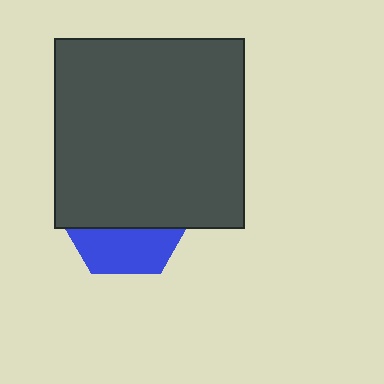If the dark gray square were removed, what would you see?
You would see the complete blue hexagon.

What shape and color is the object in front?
The object in front is a dark gray square.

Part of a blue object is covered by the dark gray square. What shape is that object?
It is a hexagon.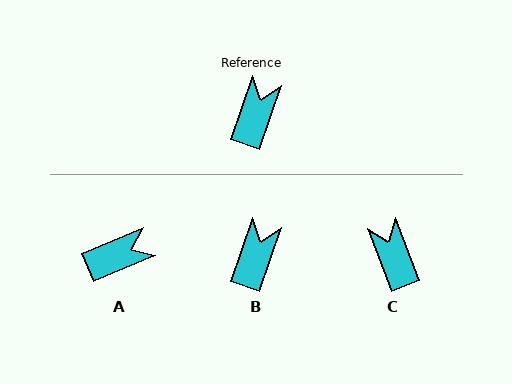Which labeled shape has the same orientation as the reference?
B.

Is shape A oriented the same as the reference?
No, it is off by about 48 degrees.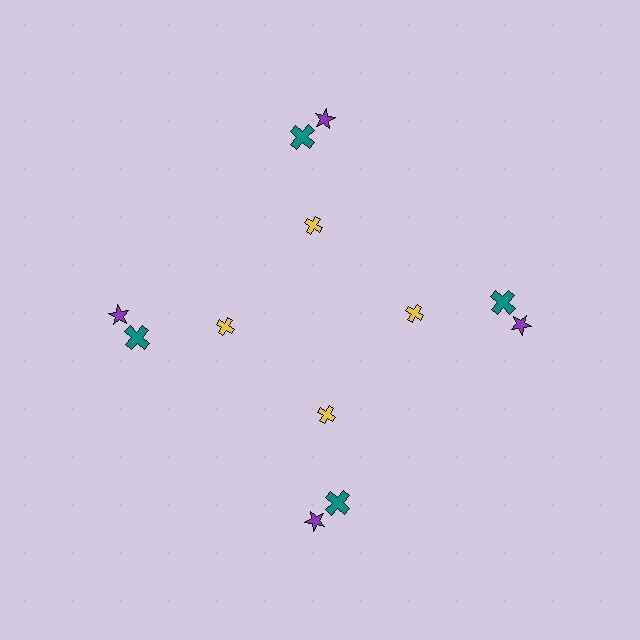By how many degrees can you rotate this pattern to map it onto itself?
The pattern maps onto itself every 90 degrees of rotation.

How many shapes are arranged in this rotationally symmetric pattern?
There are 12 shapes, arranged in 4 groups of 3.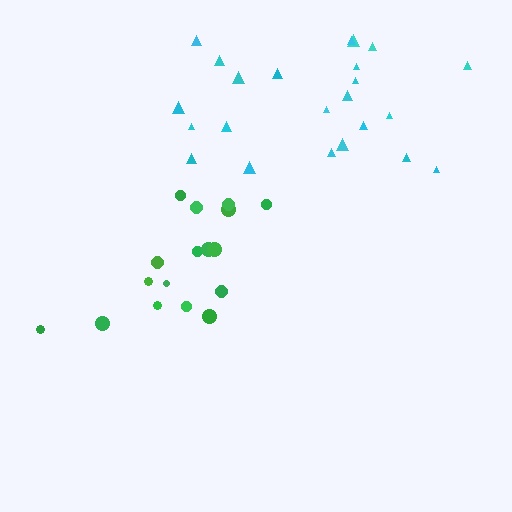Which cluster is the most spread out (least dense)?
Green.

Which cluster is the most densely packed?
Cyan.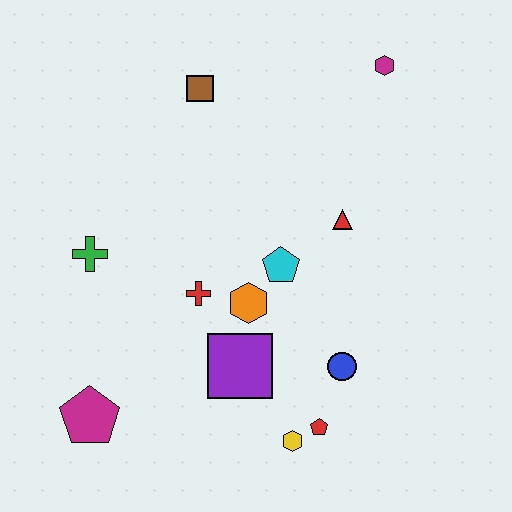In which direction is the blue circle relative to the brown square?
The blue circle is below the brown square.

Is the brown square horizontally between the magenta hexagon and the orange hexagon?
No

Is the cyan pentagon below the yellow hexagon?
No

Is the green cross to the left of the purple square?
Yes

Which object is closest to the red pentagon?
The yellow hexagon is closest to the red pentagon.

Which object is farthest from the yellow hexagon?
The magenta hexagon is farthest from the yellow hexagon.